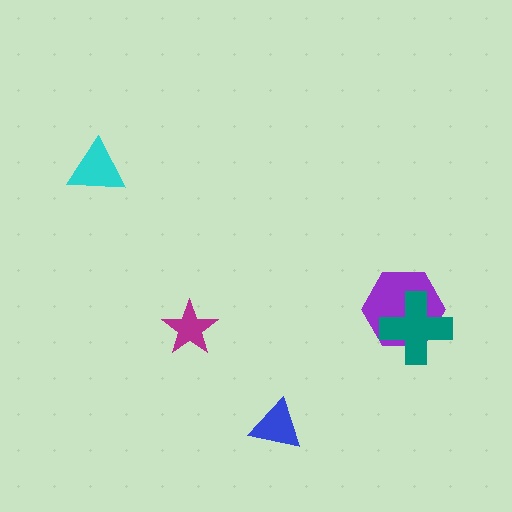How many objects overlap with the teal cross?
1 object overlaps with the teal cross.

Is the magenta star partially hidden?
No, no other shape covers it.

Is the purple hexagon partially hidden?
Yes, it is partially covered by another shape.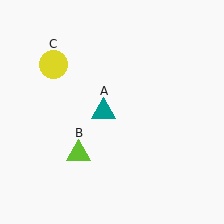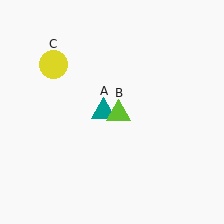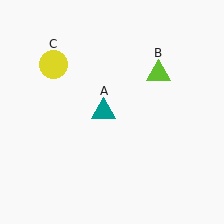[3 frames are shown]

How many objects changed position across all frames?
1 object changed position: lime triangle (object B).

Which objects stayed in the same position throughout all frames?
Teal triangle (object A) and yellow circle (object C) remained stationary.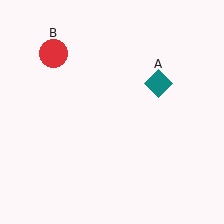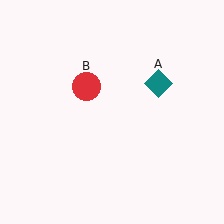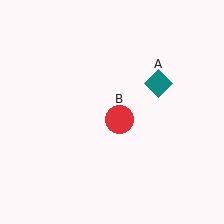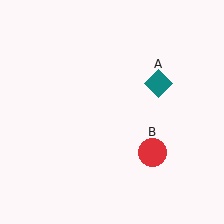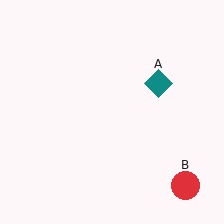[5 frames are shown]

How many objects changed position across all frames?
1 object changed position: red circle (object B).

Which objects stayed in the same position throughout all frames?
Teal diamond (object A) remained stationary.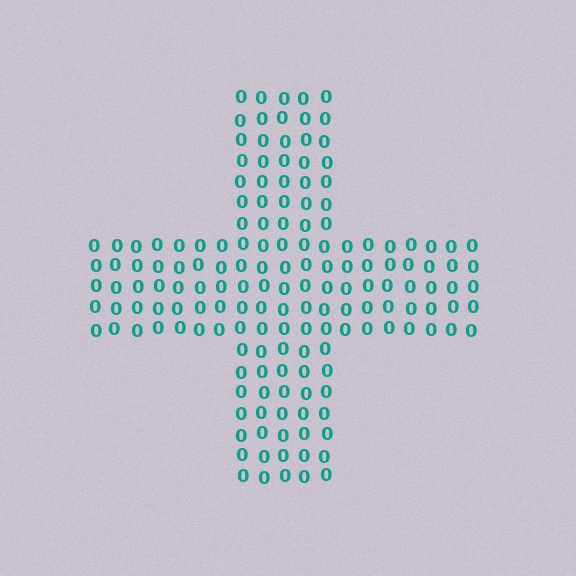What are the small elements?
The small elements are digit 0's.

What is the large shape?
The large shape is a cross.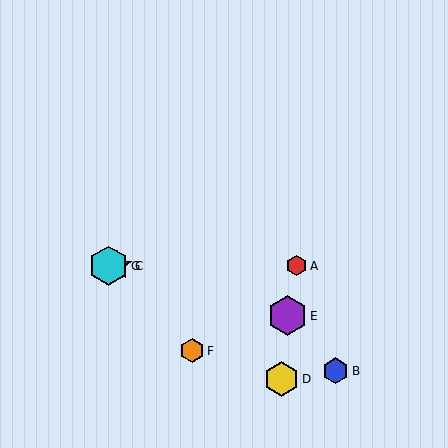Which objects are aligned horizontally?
Objects A, C, G are aligned horizontally.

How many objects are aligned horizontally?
3 objects (A, C, G) are aligned horizontally.